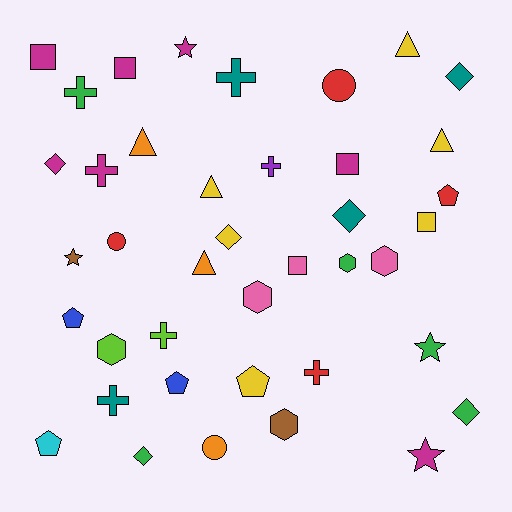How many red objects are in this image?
There are 4 red objects.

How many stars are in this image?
There are 4 stars.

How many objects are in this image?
There are 40 objects.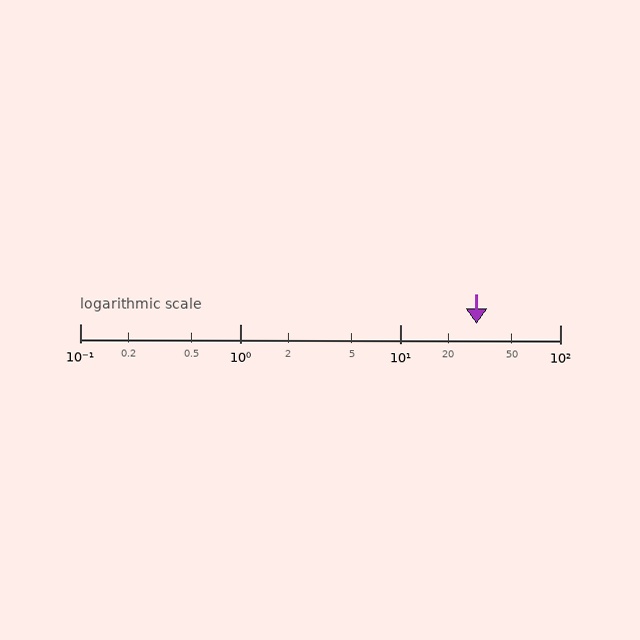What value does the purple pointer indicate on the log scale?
The pointer indicates approximately 30.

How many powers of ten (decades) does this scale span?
The scale spans 3 decades, from 0.1 to 100.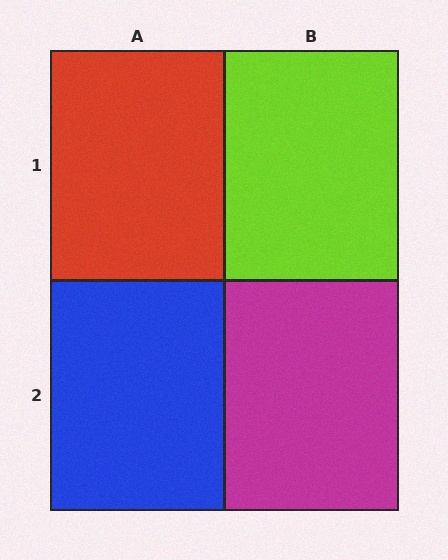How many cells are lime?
1 cell is lime.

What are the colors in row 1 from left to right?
Red, lime.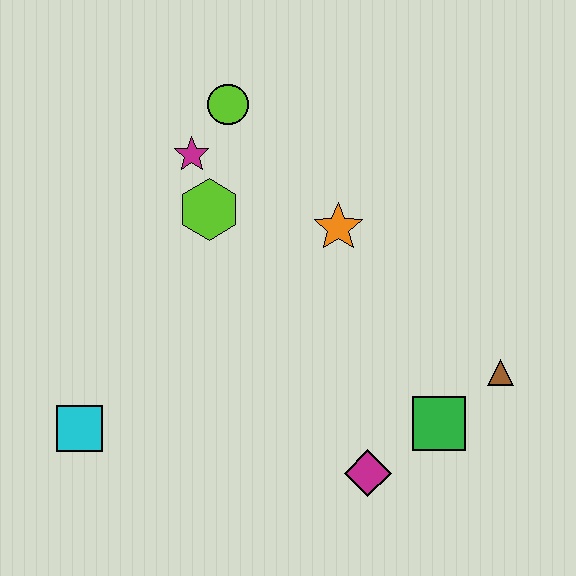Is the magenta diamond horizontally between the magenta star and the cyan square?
No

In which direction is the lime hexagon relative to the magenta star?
The lime hexagon is below the magenta star.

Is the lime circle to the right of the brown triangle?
No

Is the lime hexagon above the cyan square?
Yes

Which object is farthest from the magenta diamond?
The lime circle is farthest from the magenta diamond.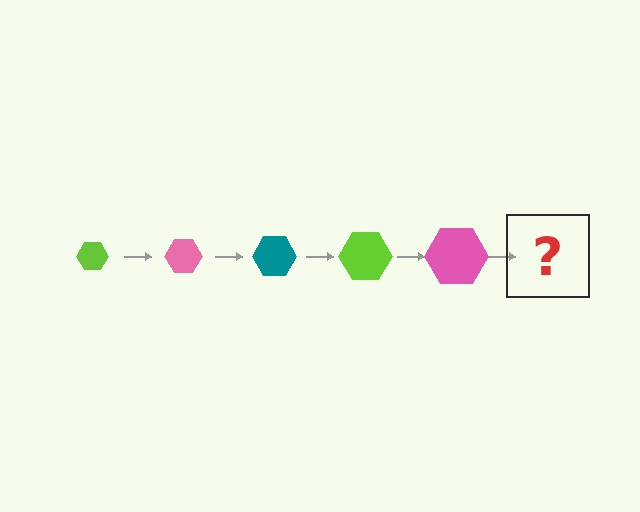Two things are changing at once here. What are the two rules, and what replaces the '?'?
The two rules are that the hexagon grows larger each step and the color cycles through lime, pink, and teal. The '?' should be a teal hexagon, larger than the previous one.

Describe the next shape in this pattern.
It should be a teal hexagon, larger than the previous one.